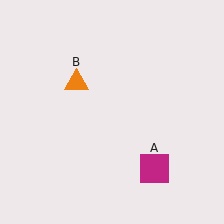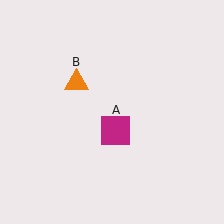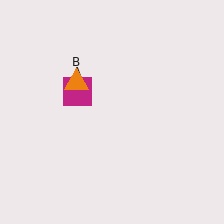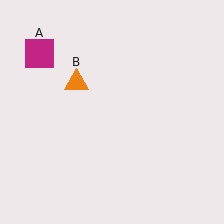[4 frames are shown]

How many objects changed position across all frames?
1 object changed position: magenta square (object A).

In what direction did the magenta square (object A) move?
The magenta square (object A) moved up and to the left.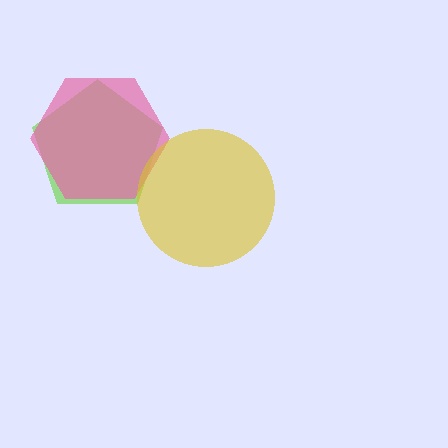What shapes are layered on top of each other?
The layered shapes are: a lime pentagon, a pink hexagon, a yellow circle.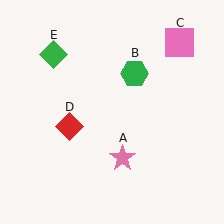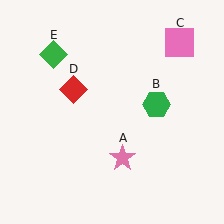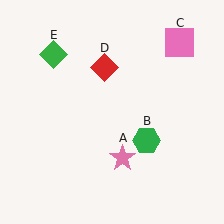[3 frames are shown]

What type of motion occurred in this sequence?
The green hexagon (object B), red diamond (object D) rotated clockwise around the center of the scene.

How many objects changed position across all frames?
2 objects changed position: green hexagon (object B), red diamond (object D).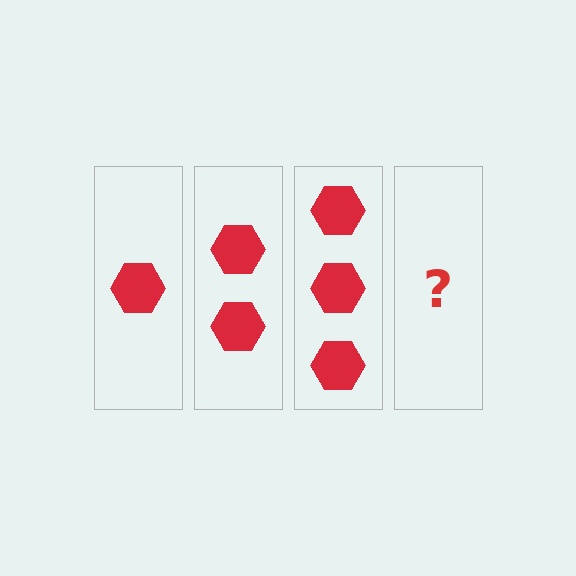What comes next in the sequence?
The next element should be 4 hexagons.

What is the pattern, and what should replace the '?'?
The pattern is that each step adds one more hexagon. The '?' should be 4 hexagons.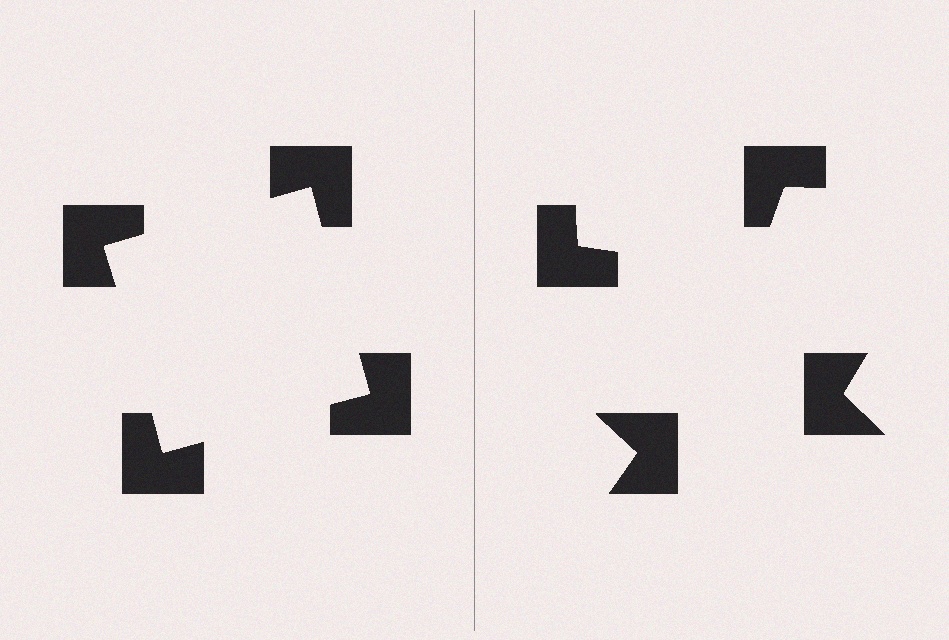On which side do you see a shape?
An illusory square appears on the left side. On the right side the wedge cuts are rotated, so no coherent shape forms.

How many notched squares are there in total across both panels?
8 — 4 on each side.